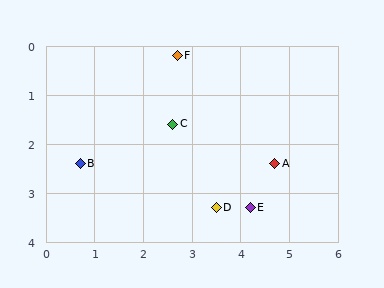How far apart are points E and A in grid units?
Points E and A are about 1.0 grid units apart.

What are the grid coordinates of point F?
Point F is at approximately (2.7, 0.2).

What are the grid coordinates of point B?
Point B is at approximately (0.7, 2.4).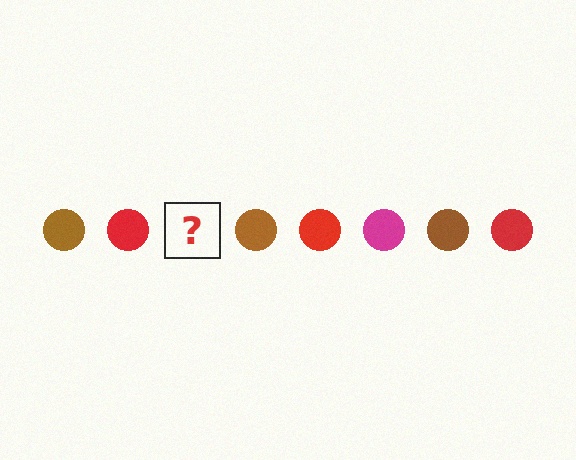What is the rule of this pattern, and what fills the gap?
The rule is that the pattern cycles through brown, red, magenta circles. The gap should be filled with a magenta circle.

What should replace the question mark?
The question mark should be replaced with a magenta circle.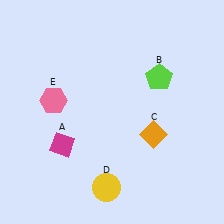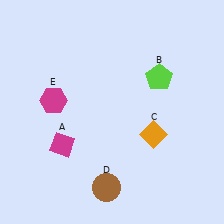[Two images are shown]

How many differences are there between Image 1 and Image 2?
There are 2 differences between the two images.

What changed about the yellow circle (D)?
In Image 1, D is yellow. In Image 2, it changed to brown.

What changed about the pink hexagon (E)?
In Image 1, E is pink. In Image 2, it changed to magenta.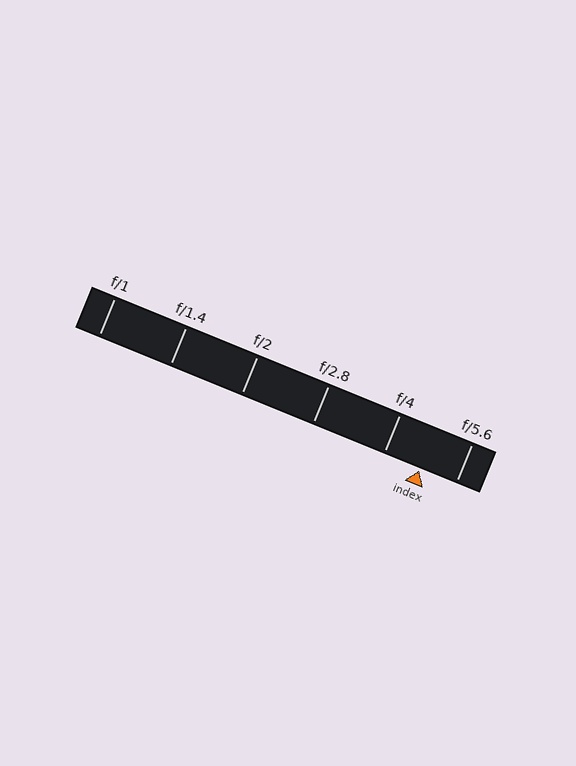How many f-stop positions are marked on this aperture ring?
There are 6 f-stop positions marked.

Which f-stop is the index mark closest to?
The index mark is closest to f/5.6.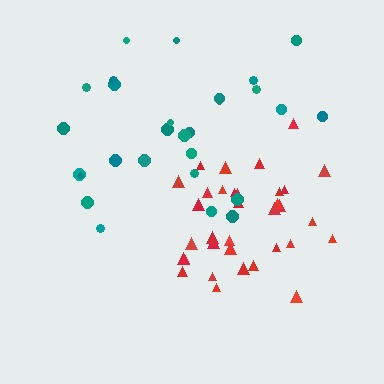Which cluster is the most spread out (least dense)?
Teal.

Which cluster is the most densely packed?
Red.